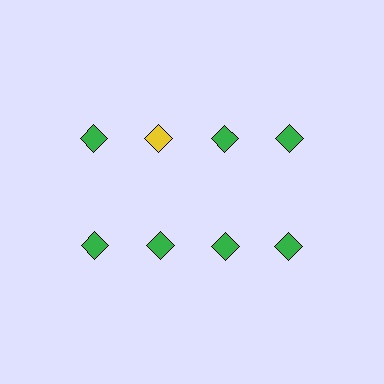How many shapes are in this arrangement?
There are 8 shapes arranged in a grid pattern.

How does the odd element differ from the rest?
It has a different color: yellow instead of green.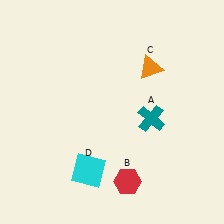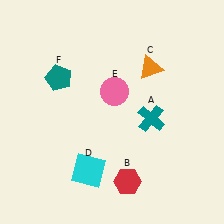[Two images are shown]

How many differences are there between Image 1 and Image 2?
There are 2 differences between the two images.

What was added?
A pink circle (E), a teal pentagon (F) were added in Image 2.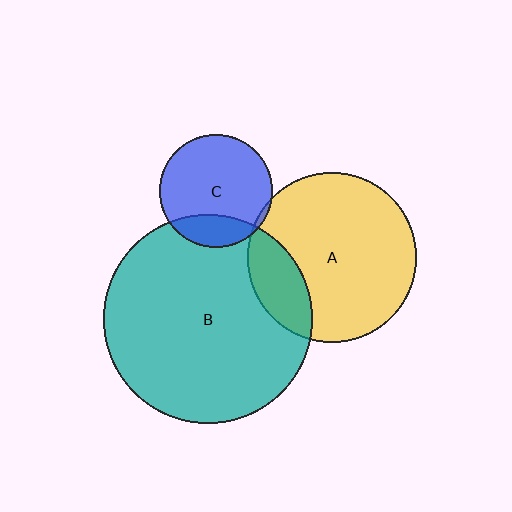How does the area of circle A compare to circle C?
Approximately 2.3 times.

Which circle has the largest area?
Circle B (teal).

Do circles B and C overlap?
Yes.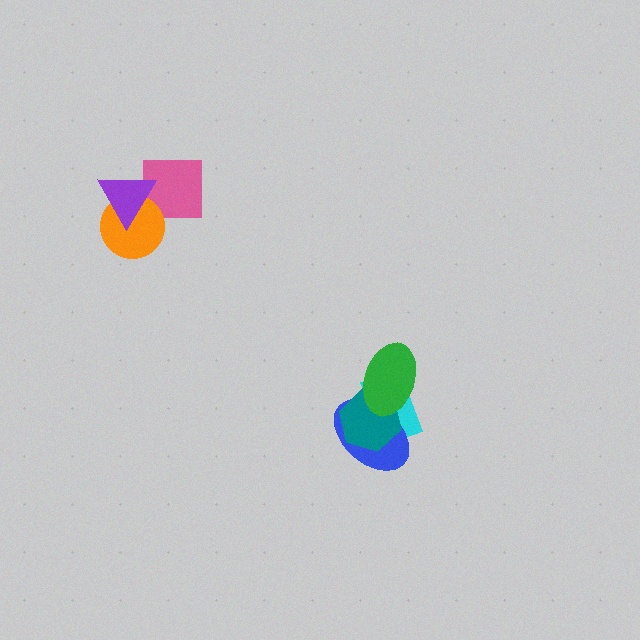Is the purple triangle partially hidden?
No, no other shape covers it.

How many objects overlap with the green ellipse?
3 objects overlap with the green ellipse.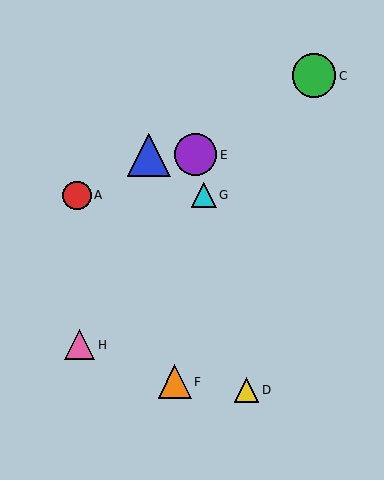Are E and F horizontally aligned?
No, E is at y≈155 and F is at y≈382.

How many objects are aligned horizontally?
2 objects (B, E) are aligned horizontally.